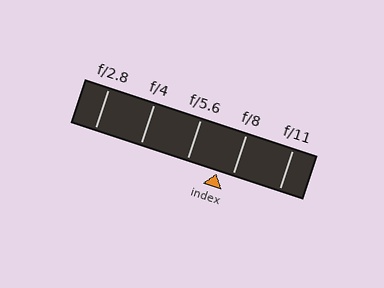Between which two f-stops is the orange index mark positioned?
The index mark is between f/5.6 and f/8.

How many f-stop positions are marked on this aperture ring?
There are 5 f-stop positions marked.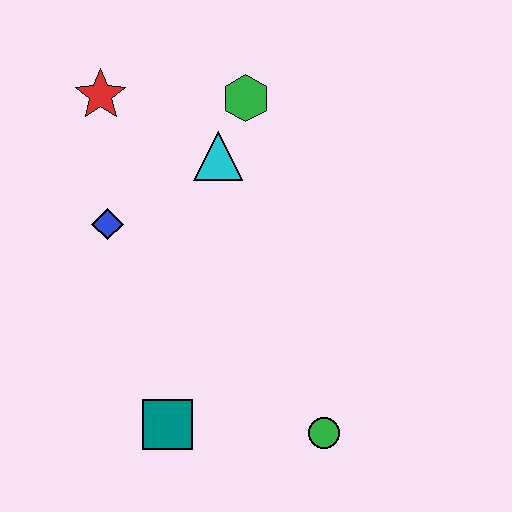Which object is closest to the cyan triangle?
The green hexagon is closest to the cyan triangle.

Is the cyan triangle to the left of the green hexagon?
Yes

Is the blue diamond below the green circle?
No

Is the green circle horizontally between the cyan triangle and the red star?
No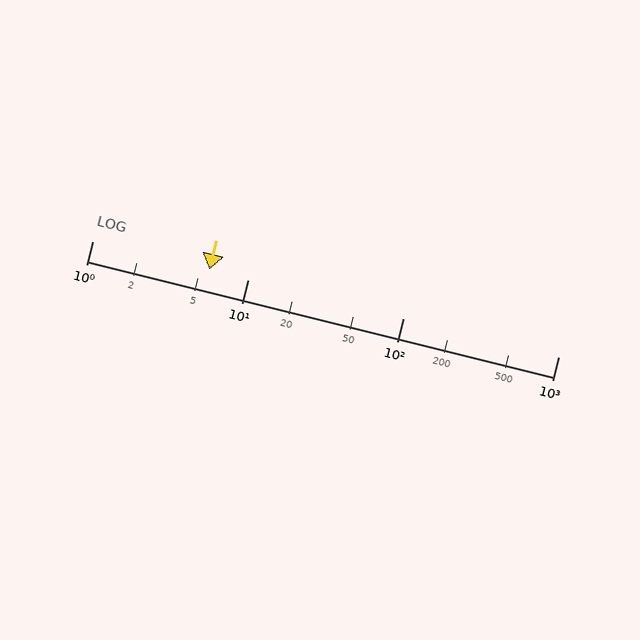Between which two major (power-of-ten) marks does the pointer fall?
The pointer is between 1 and 10.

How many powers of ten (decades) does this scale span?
The scale spans 3 decades, from 1 to 1000.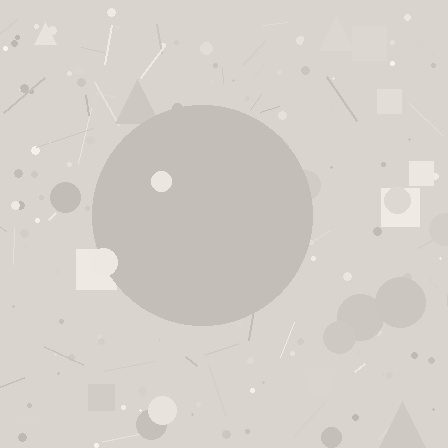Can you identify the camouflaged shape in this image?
The camouflaged shape is a circle.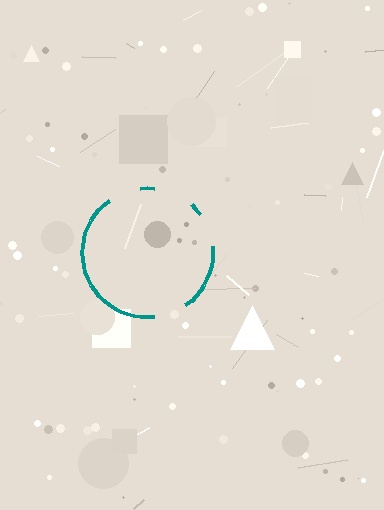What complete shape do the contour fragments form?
The contour fragments form a circle.